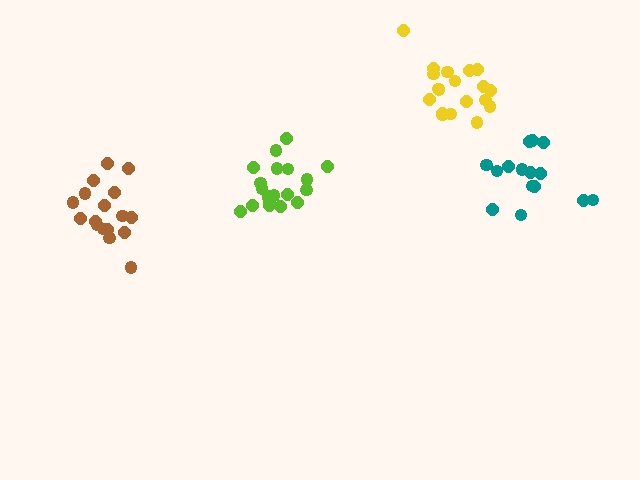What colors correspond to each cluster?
The clusters are colored: brown, lime, teal, yellow.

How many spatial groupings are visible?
There are 4 spatial groupings.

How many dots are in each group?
Group 1: 17 dots, Group 2: 20 dots, Group 3: 15 dots, Group 4: 19 dots (71 total).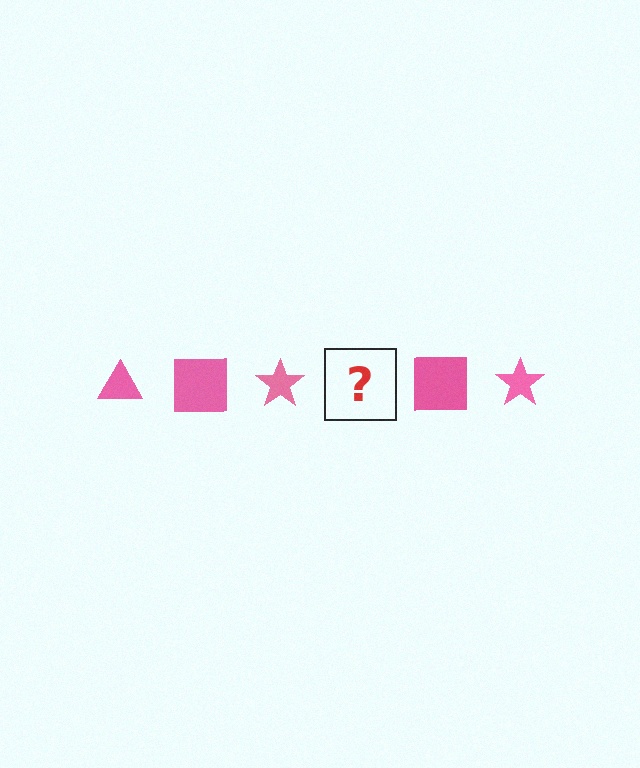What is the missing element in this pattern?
The missing element is a pink triangle.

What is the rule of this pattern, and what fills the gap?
The rule is that the pattern cycles through triangle, square, star shapes in pink. The gap should be filled with a pink triangle.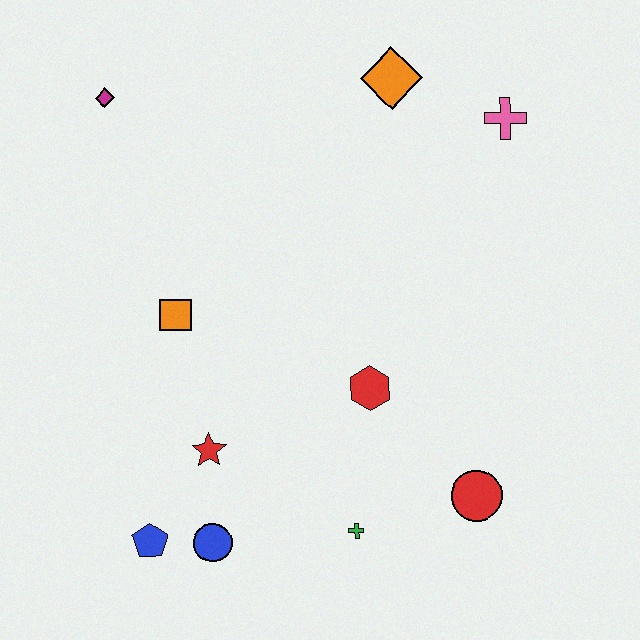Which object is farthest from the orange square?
The pink cross is farthest from the orange square.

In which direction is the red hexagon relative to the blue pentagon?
The red hexagon is to the right of the blue pentagon.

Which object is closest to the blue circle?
The blue pentagon is closest to the blue circle.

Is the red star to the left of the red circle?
Yes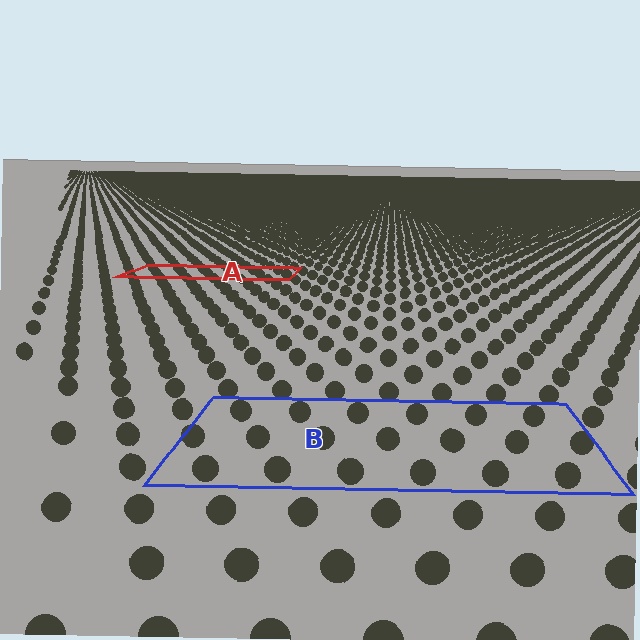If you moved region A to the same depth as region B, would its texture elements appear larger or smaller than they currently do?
They would appear larger. At a closer depth, the same texture elements are projected at a bigger on-screen size.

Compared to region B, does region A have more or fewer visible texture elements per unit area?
Region A has more texture elements per unit area — they are packed more densely because it is farther away.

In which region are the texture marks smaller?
The texture marks are smaller in region A, because it is farther away.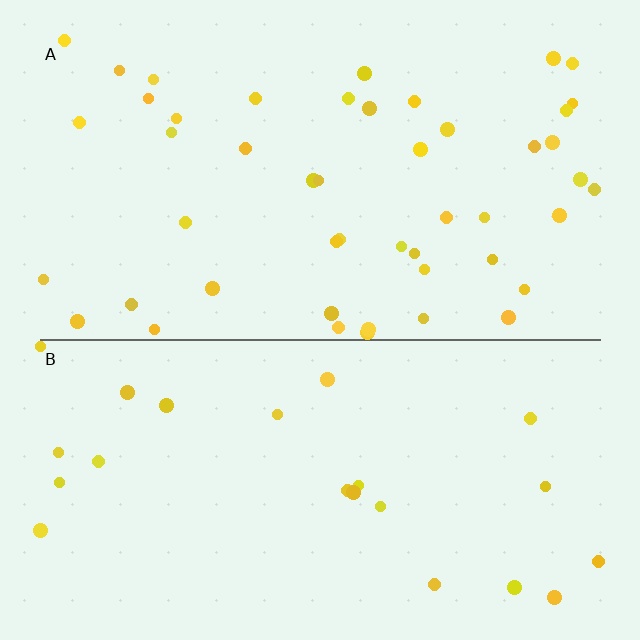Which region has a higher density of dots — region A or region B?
A (the top).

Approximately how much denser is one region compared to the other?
Approximately 2.1× — region A over region B.